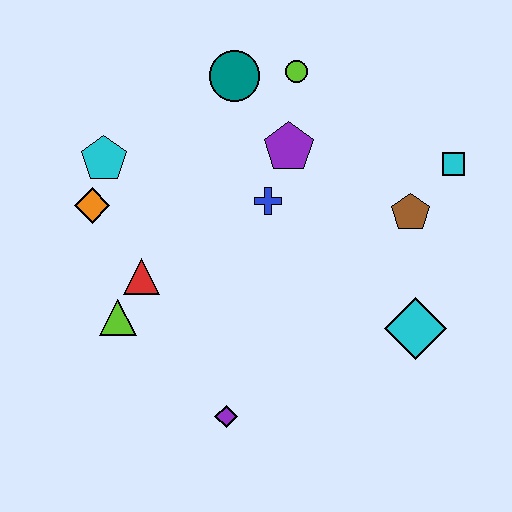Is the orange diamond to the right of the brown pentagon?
No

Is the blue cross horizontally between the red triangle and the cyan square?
Yes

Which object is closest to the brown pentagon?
The cyan square is closest to the brown pentagon.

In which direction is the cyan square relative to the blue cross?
The cyan square is to the right of the blue cross.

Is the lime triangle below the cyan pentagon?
Yes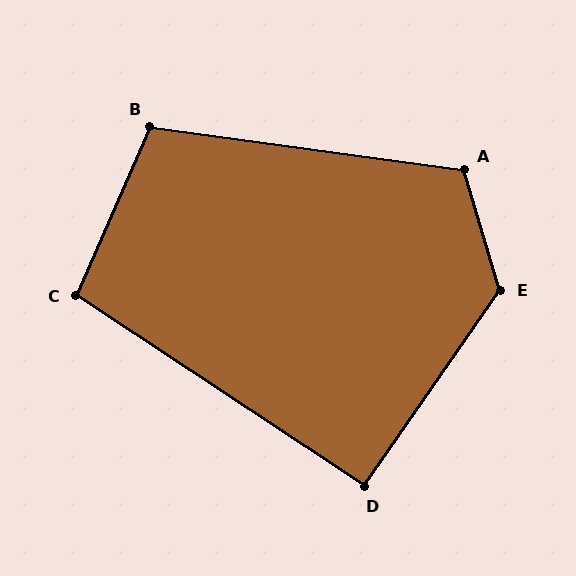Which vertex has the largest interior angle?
E, at approximately 129 degrees.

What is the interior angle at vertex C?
Approximately 100 degrees (obtuse).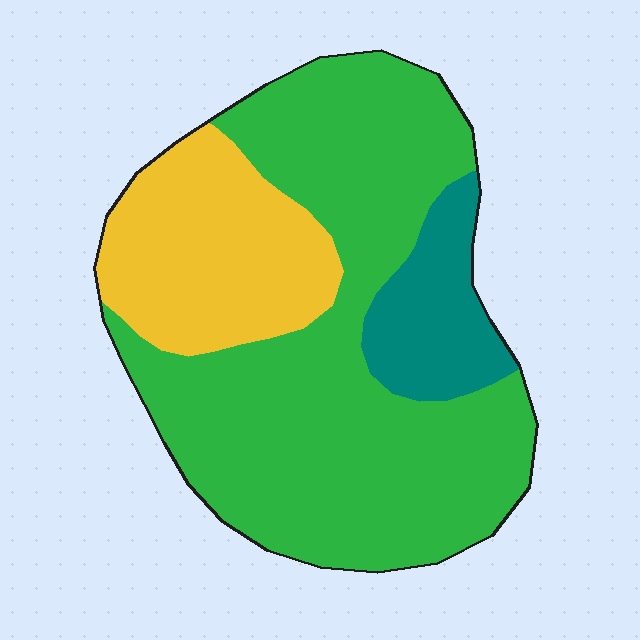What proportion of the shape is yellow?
Yellow covers around 25% of the shape.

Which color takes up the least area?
Teal, at roughly 10%.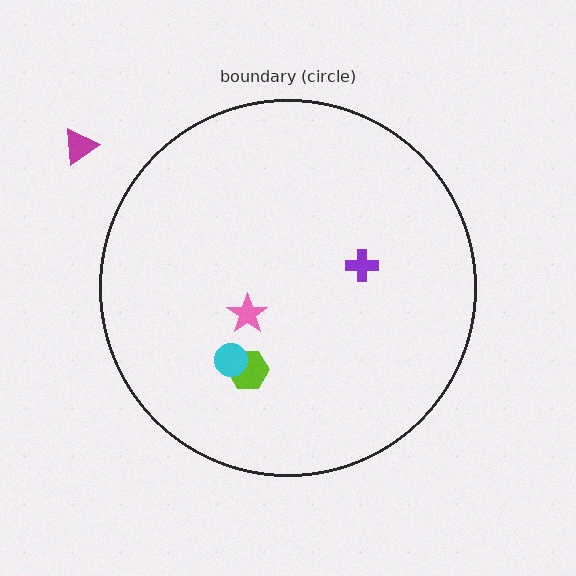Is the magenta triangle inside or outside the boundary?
Outside.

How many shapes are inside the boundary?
4 inside, 1 outside.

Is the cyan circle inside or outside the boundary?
Inside.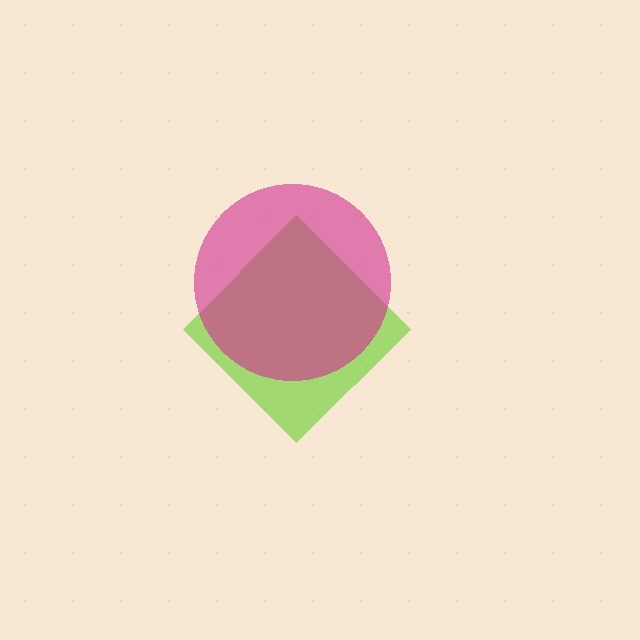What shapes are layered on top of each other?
The layered shapes are: a lime diamond, a magenta circle.